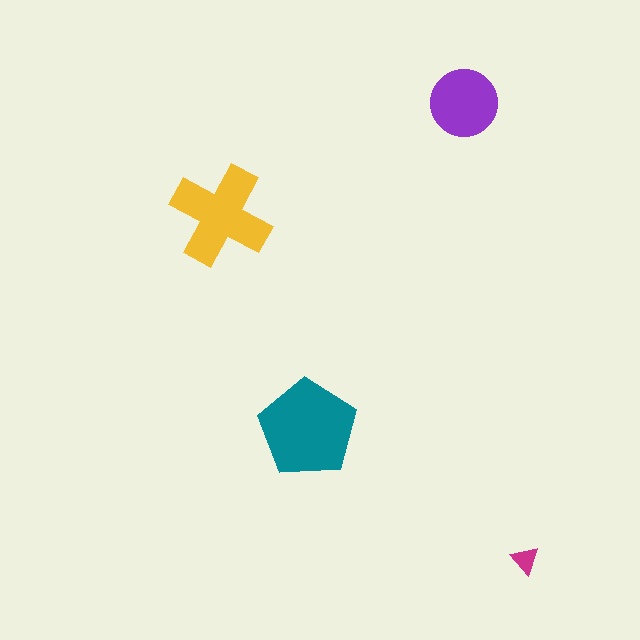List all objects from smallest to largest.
The magenta triangle, the purple circle, the yellow cross, the teal pentagon.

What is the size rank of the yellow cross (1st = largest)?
2nd.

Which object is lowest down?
The magenta triangle is bottommost.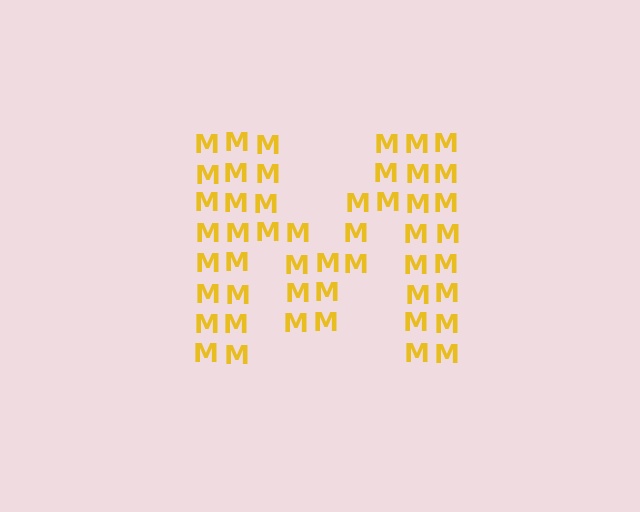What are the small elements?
The small elements are letter M's.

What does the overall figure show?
The overall figure shows the letter M.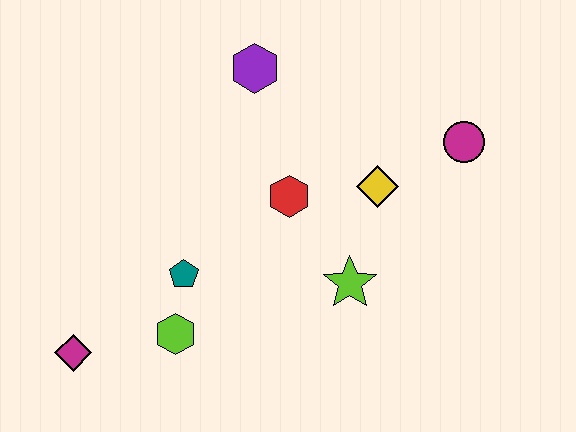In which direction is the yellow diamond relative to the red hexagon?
The yellow diamond is to the right of the red hexagon.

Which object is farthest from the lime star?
The magenta diamond is farthest from the lime star.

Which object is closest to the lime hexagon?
The teal pentagon is closest to the lime hexagon.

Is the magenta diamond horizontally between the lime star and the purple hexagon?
No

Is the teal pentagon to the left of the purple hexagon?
Yes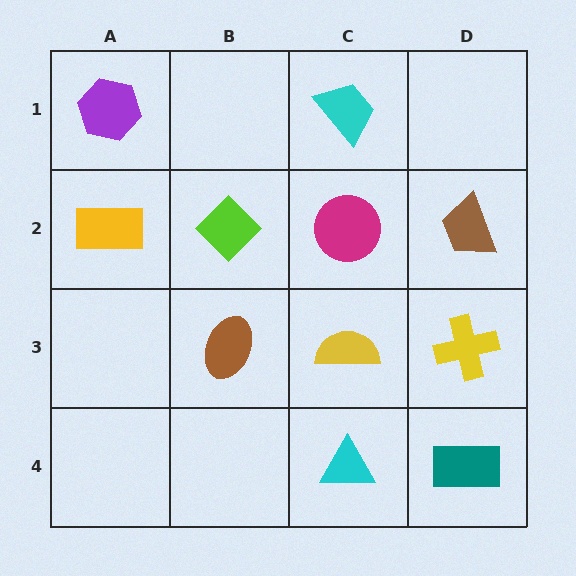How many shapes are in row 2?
4 shapes.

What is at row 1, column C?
A cyan trapezoid.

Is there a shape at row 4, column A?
No, that cell is empty.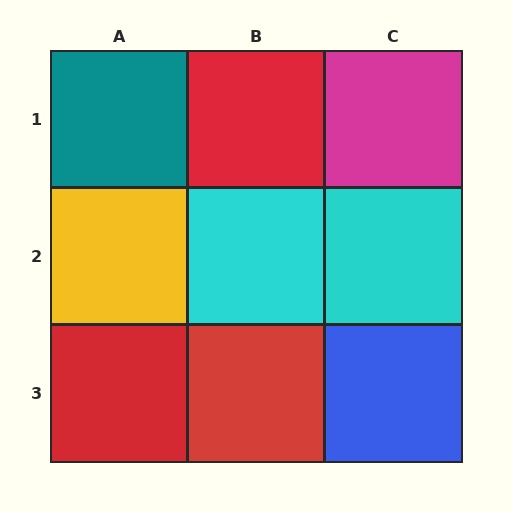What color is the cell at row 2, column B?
Cyan.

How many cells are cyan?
2 cells are cyan.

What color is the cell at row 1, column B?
Red.